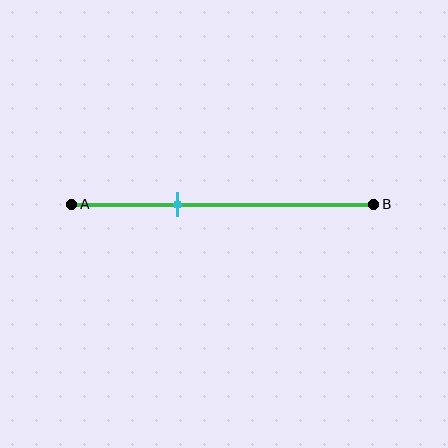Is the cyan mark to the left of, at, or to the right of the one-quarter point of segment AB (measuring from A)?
The cyan mark is to the right of the one-quarter point of segment AB.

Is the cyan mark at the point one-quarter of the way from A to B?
No, the mark is at about 35% from A, not at the 25% one-quarter point.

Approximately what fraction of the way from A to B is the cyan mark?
The cyan mark is approximately 35% of the way from A to B.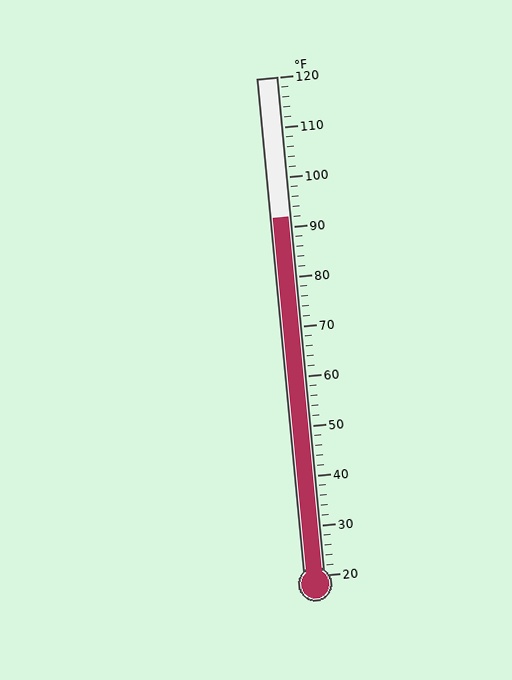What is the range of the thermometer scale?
The thermometer scale ranges from 20°F to 120°F.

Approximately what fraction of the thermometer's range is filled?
The thermometer is filled to approximately 70% of its range.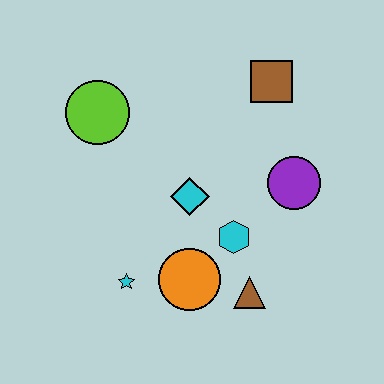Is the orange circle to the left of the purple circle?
Yes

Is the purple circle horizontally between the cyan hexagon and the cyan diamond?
No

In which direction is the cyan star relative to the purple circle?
The cyan star is to the left of the purple circle.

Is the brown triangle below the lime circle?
Yes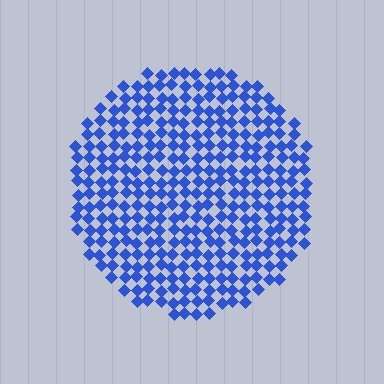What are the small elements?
The small elements are diamonds.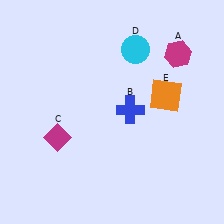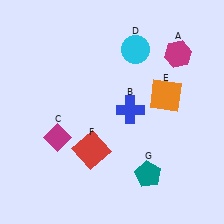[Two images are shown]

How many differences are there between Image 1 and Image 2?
There are 2 differences between the two images.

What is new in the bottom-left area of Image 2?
A red square (F) was added in the bottom-left area of Image 2.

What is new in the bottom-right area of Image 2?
A teal pentagon (G) was added in the bottom-right area of Image 2.